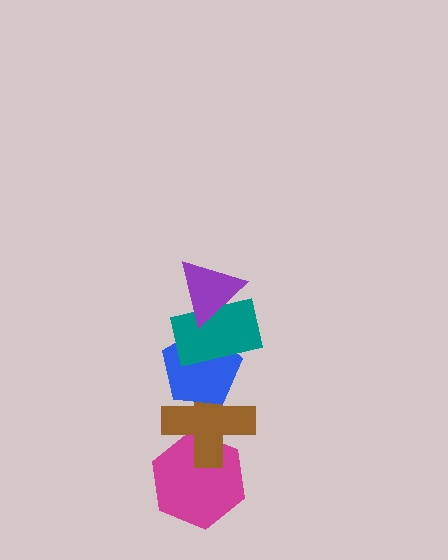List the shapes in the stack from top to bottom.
From top to bottom: the purple triangle, the teal rectangle, the blue pentagon, the brown cross, the magenta hexagon.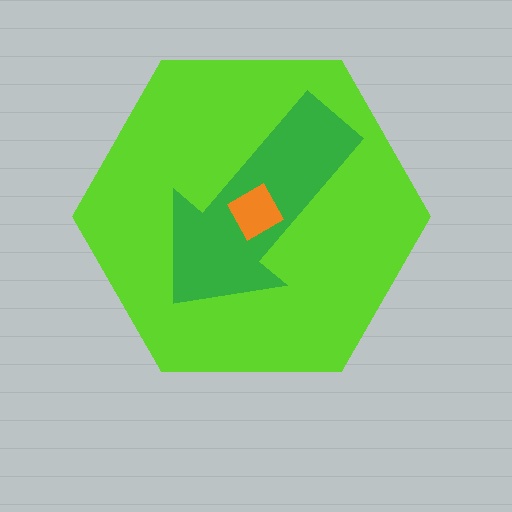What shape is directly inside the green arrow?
The orange square.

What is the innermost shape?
The orange square.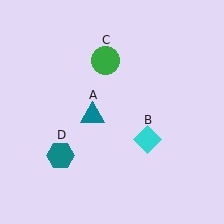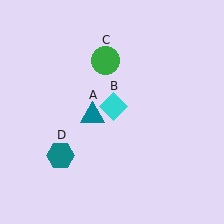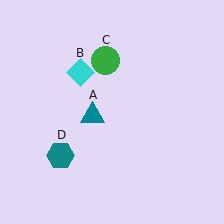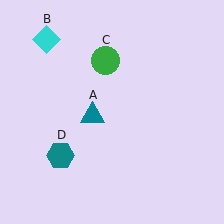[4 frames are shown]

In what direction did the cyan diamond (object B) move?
The cyan diamond (object B) moved up and to the left.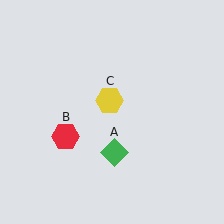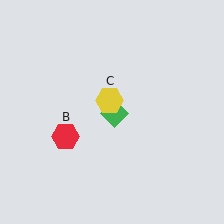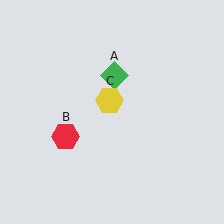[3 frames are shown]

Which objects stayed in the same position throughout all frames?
Red hexagon (object B) and yellow hexagon (object C) remained stationary.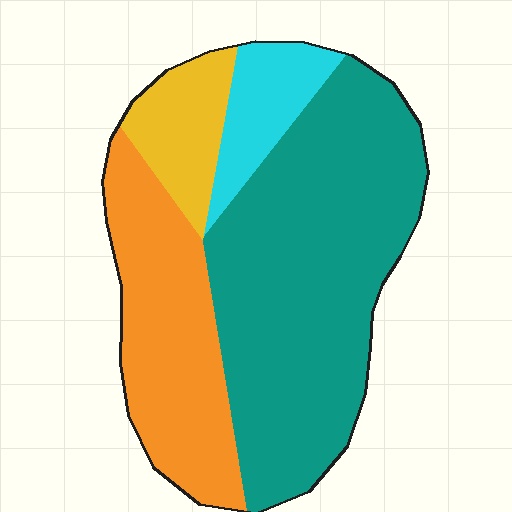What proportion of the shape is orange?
Orange takes up about one quarter (1/4) of the shape.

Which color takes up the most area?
Teal, at roughly 55%.